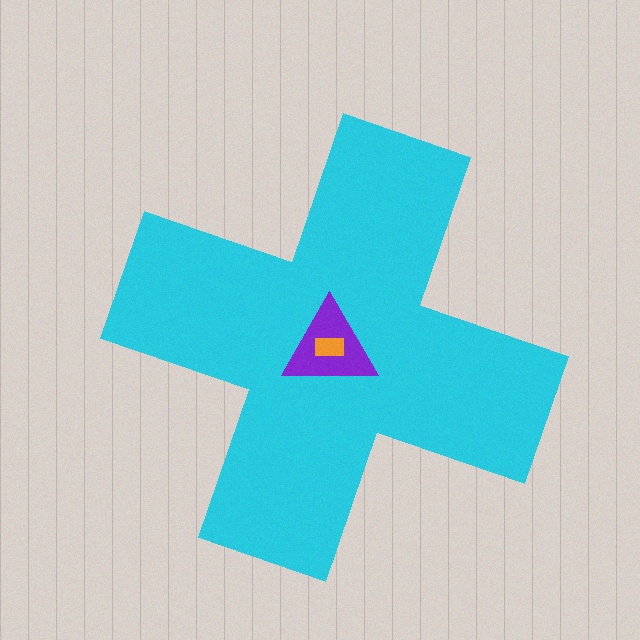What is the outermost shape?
The cyan cross.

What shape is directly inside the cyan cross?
The purple triangle.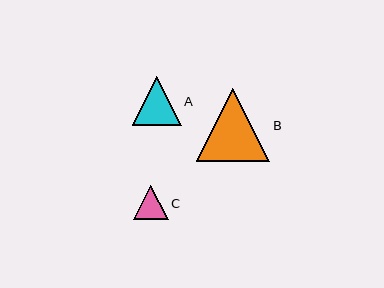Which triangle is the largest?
Triangle B is the largest with a size of approximately 74 pixels.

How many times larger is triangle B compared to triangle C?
Triangle B is approximately 2.2 times the size of triangle C.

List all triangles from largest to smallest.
From largest to smallest: B, A, C.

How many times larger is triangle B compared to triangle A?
Triangle B is approximately 1.5 times the size of triangle A.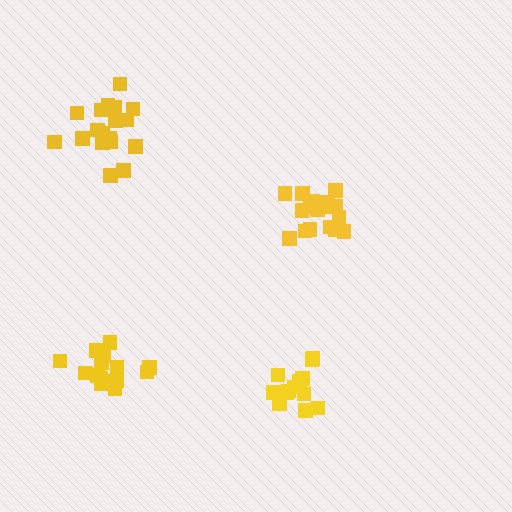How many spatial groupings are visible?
There are 4 spatial groupings.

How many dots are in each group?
Group 1: 18 dots, Group 2: 18 dots, Group 3: 13 dots, Group 4: 16 dots (65 total).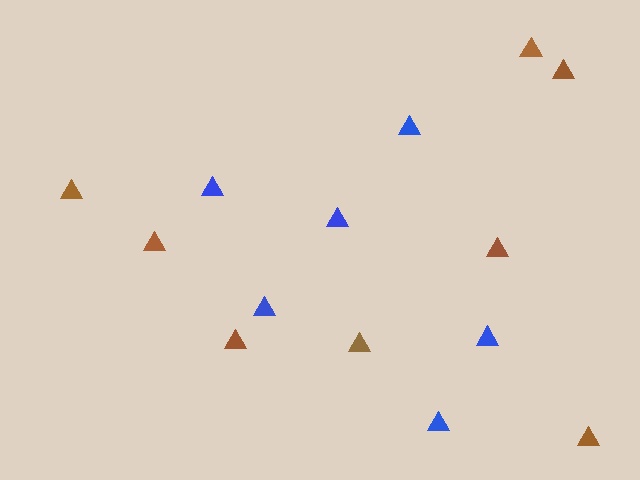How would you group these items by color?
There are 2 groups: one group of brown triangles (8) and one group of blue triangles (6).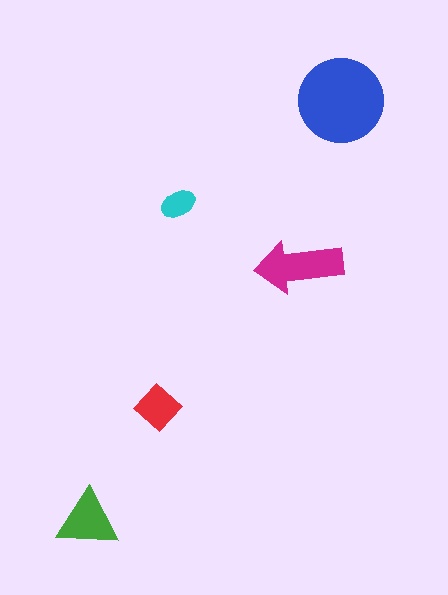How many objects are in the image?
There are 5 objects in the image.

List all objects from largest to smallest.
The blue circle, the magenta arrow, the green triangle, the red diamond, the cyan ellipse.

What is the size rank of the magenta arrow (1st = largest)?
2nd.